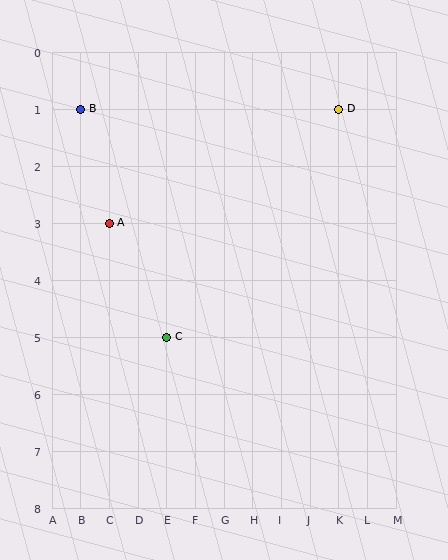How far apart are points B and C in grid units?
Points B and C are 3 columns and 4 rows apart (about 5.0 grid units diagonally).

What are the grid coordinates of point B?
Point B is at grid coordinates (B, 1).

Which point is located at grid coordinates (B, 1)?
Point B is at (B, 1).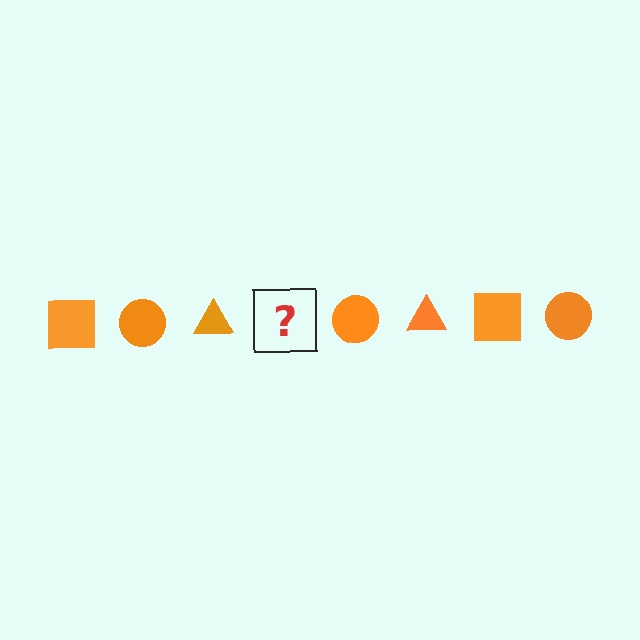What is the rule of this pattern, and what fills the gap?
The rule is that the pattern cycles through square, circle, triangle shapes in orange. The gap should be filled with an orange square.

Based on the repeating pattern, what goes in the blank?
The blank should be an orange square.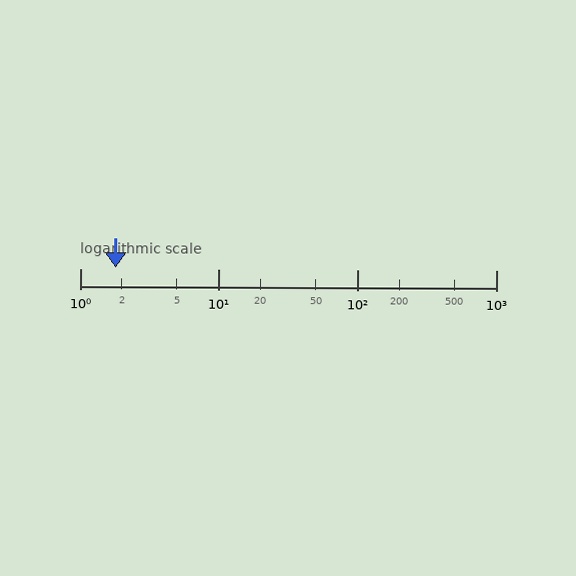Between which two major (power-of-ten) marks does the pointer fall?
The pointer is between 1 and 10.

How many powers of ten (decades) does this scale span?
The scale spans 3 decades, from 1 to 1000.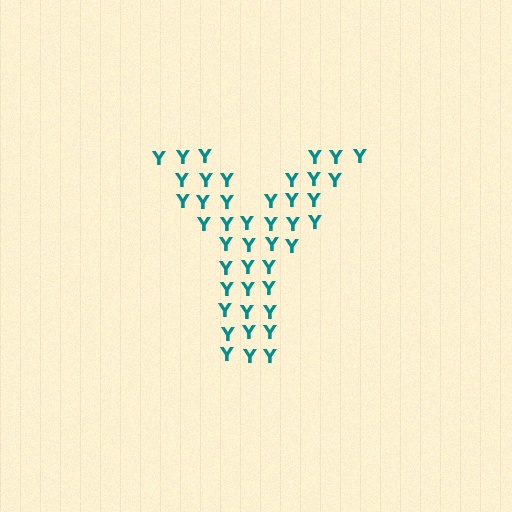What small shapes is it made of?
It is made of small letter Y's.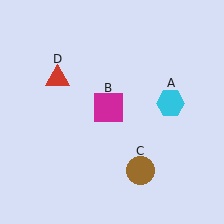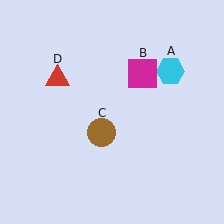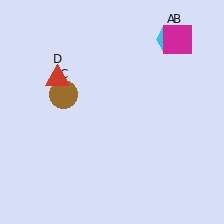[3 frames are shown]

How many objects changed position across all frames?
3 objects changed position: cyan hexagon (object A), magenta square (object B), brown circle (object C).